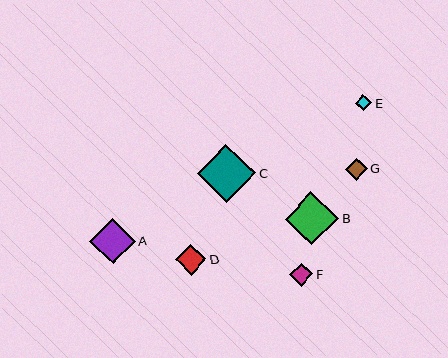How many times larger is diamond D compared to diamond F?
Diamond D is approximately 1.3 times the size of diamond F.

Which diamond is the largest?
Diamond C is the largest with a size of approximately 58 pixels.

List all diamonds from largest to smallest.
From largest to smallest: C, B, A, D, F, G, E.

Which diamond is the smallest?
Diamond E is the smallest with a size of approximately 17 pixels.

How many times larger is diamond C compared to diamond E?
Diamond C is approximately 3.5 times the size of diamond E.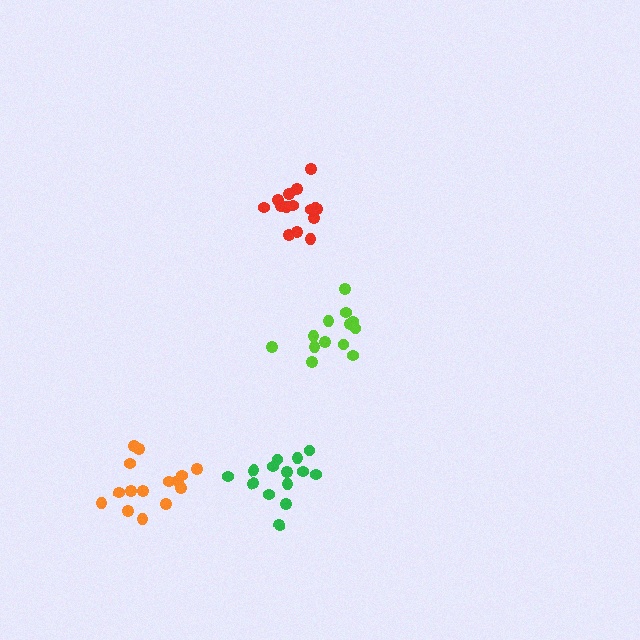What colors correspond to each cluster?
The clusters are colored: red, lime, green, orange.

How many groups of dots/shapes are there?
There are 4 groups.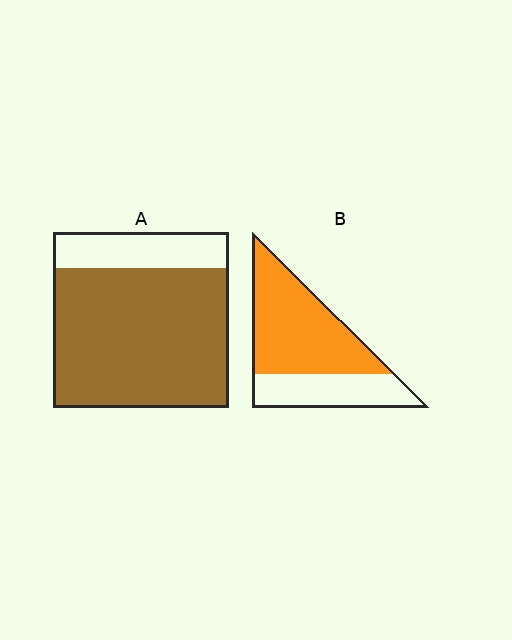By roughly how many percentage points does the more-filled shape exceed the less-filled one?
By roughly 15 percentage points (A over B).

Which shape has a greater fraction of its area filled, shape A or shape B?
Shape A.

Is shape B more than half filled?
Yes.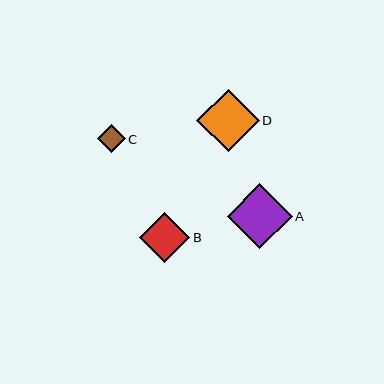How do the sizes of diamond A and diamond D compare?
Diamond A and diamond D are approximately the same size.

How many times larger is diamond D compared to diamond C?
Diamond D is approximately 2.2 times the size of diamond C.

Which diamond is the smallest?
Diamond C is the smallest with a size of approximately 28 pixels.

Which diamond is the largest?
Diamond A is the largest with a size of approximately 65 pixels.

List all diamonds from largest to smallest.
From largest to smallest: A, D, B, C.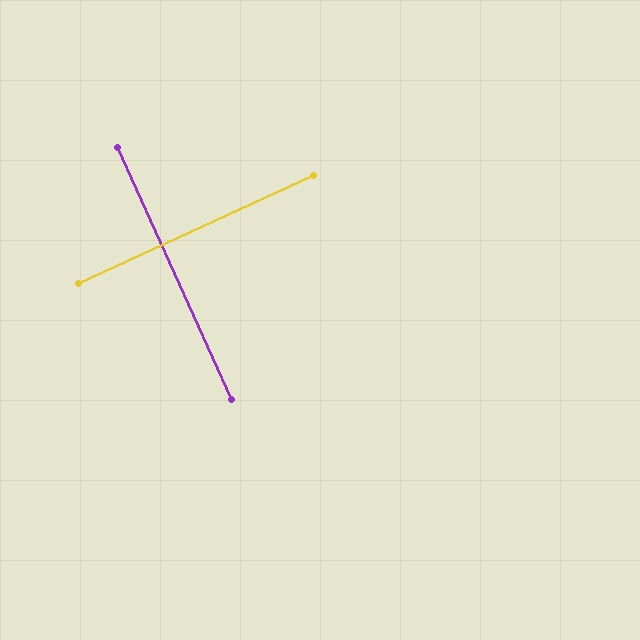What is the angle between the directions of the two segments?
Approximately 90 degrees.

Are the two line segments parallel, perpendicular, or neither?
Perpendicular — they meet at approximately 90°.